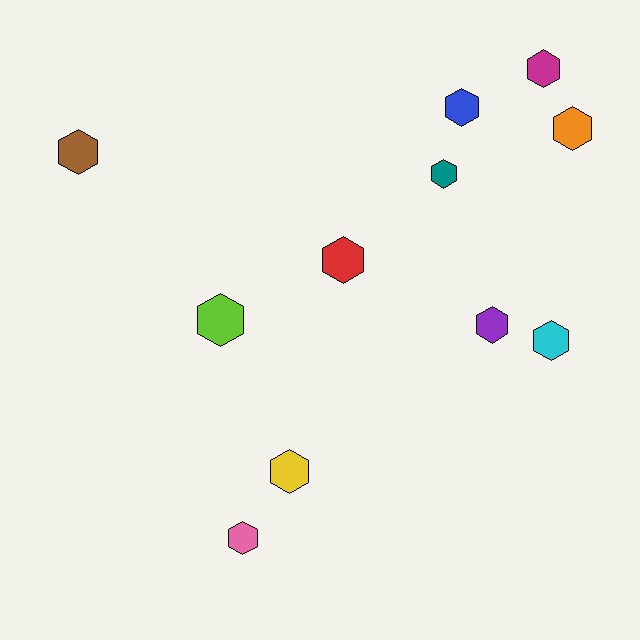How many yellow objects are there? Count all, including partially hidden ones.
There is 1 yellow object.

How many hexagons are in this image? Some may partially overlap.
There are 11 hexagons.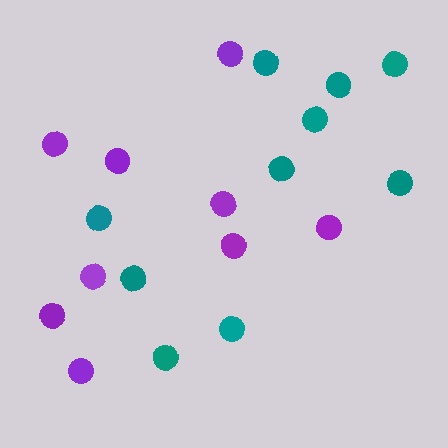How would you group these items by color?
There are 2 groups: one group of purple circles (9) and one group of teal circles (10).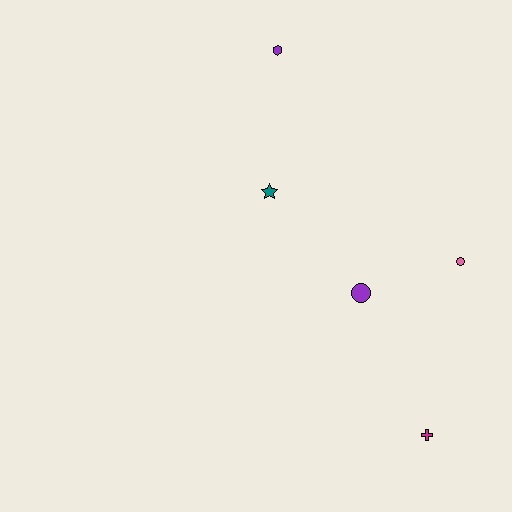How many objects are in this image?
There are 5 objects.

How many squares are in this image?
There are no squares.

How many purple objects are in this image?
There are 2 purple objects.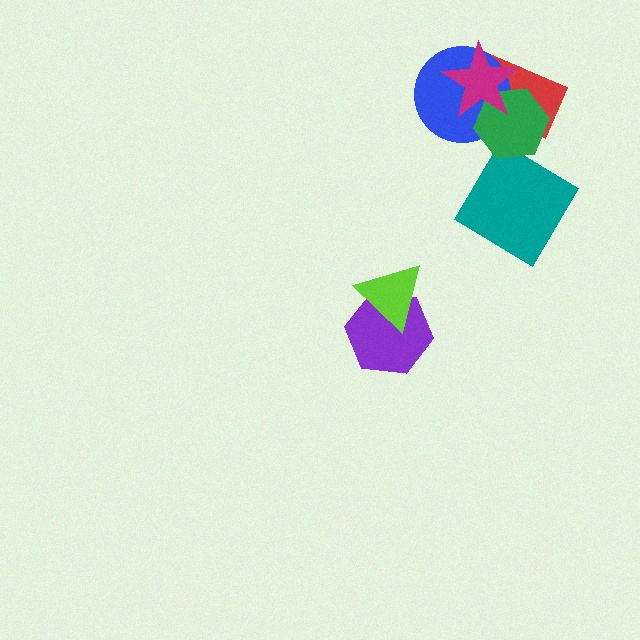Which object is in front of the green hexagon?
The magenta star is in front of the green hexagon.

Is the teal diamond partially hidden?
No, no other shape covers it.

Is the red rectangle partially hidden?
Yes, it is partially covered by another shape.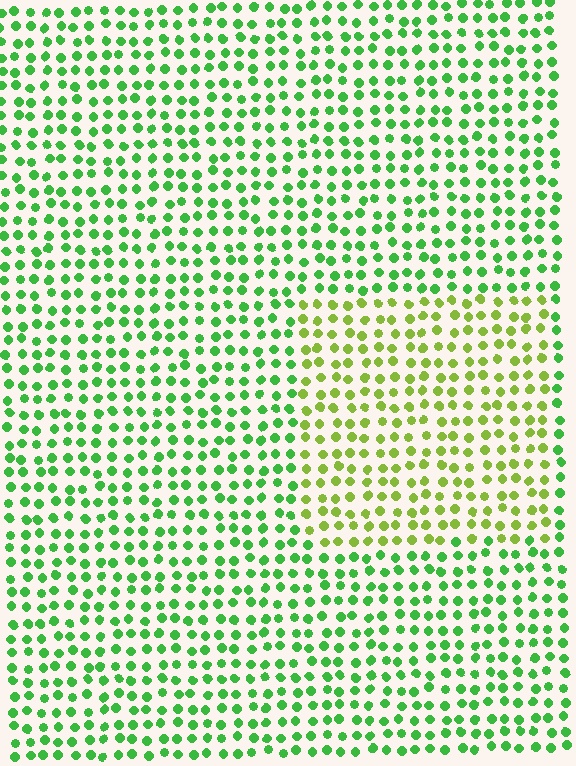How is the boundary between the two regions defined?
The boundary is defined purely by a slight shift in hue (about 38 degrees). Spacing, size, and orientation are identical on both sides.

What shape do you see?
I see a rectangle.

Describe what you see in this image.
The image is filled with small green elements in a uniform arrangement. A rectangle-shaped region is visible where the elements are tinted to a slightly different hue, forming a subtle color boundary.